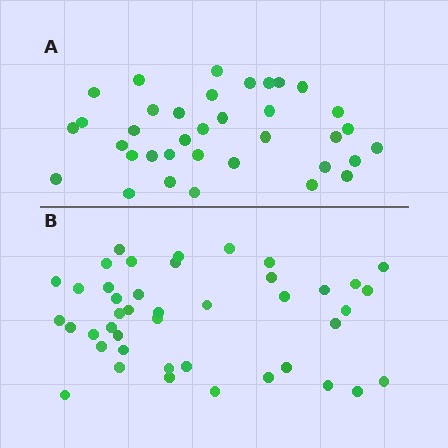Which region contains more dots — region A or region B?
Region B (the bottom region) has more dots.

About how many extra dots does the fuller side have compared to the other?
Region B has roughly 8 or so more dots than region A.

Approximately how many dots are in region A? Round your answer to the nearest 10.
About 40 dots. (The exact count is 36, which rounds to 40.)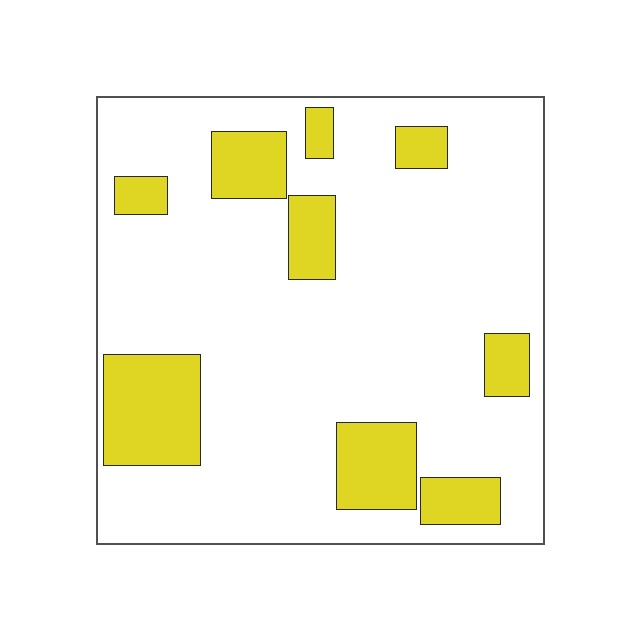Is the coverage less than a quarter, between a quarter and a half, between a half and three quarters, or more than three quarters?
Less than a quarter.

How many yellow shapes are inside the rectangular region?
9.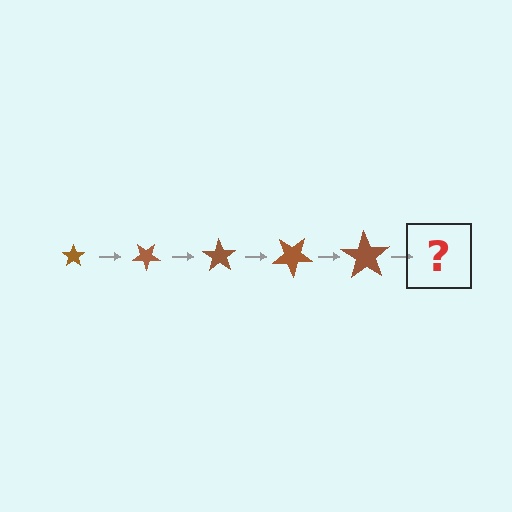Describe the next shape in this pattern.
It should be a star, larger than the previous one and rotated 175 degrees from the start.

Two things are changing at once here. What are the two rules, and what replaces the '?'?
The two rules are that the star grows larger each step and it rotates 35 degrees each step. The '?' should be a star, larger than the previous one and rotated 175 degrees from the start.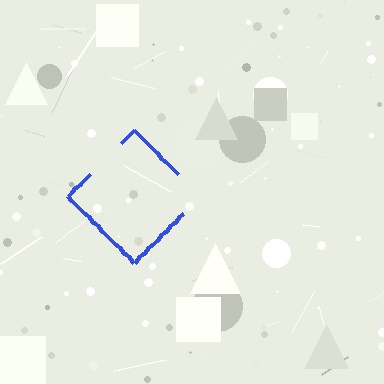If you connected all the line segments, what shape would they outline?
They would outline a diamond.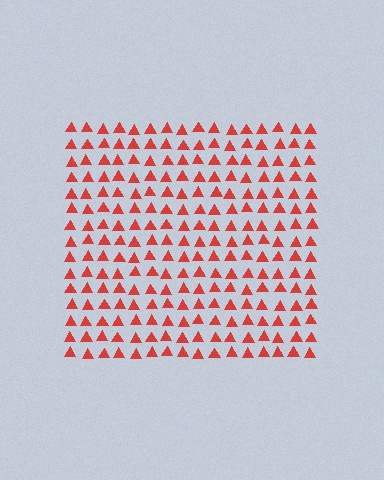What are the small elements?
The small elements are triangles.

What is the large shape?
The large shape is a square.